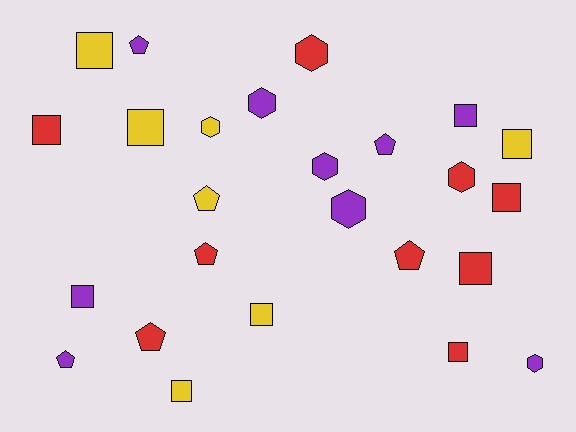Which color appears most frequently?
Purple, with 9 objects.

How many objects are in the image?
There are 25 objects.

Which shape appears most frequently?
Square, with 11 objects.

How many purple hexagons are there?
There are 4 purple hexagons.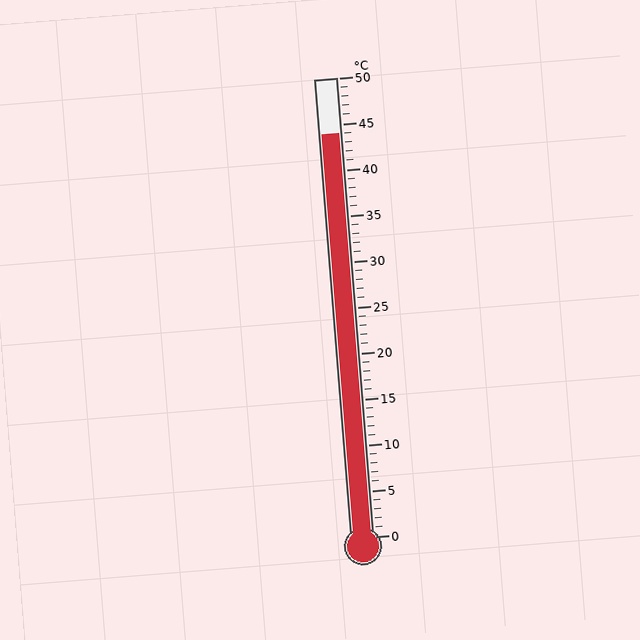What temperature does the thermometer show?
The thermometer shows approximately 44°C.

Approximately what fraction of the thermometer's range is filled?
The thermometer is filled to approximately 90% of its range.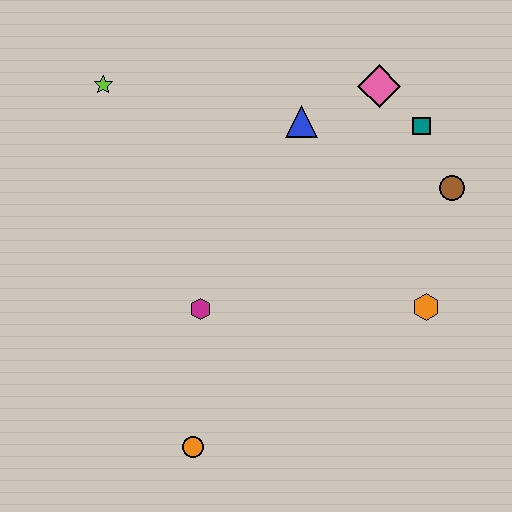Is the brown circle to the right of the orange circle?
Yes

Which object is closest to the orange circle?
The magenta hexagon is closest to the orange circle.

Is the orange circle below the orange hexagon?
Yes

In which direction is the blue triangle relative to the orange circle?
The blue triangle is above the orange circle.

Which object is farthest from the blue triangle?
The orange circle is farthest from the blue triangle.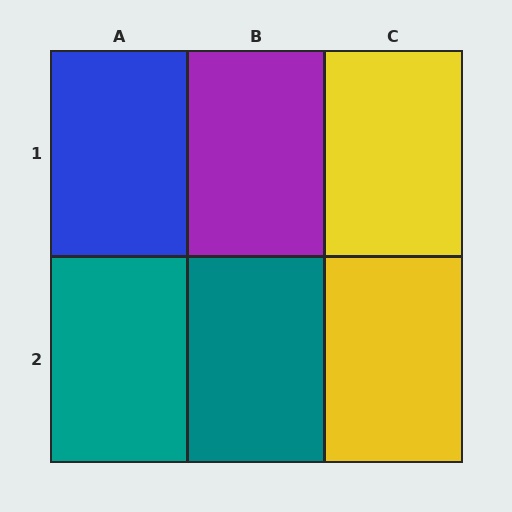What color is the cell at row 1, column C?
Yellow.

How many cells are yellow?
2 cells are yellow.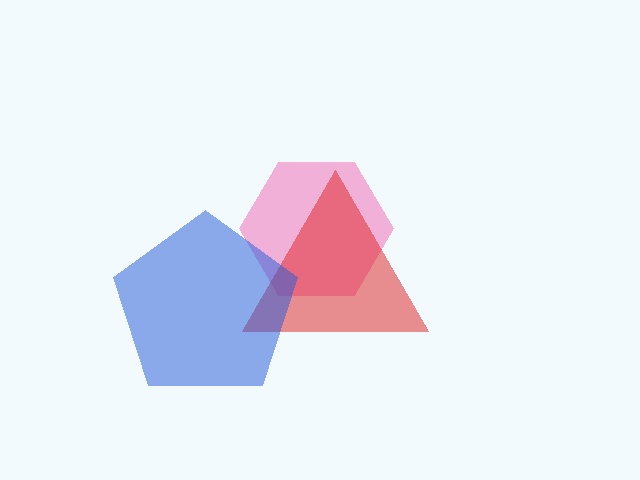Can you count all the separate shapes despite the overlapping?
Yes, there are 3 separate shapes.